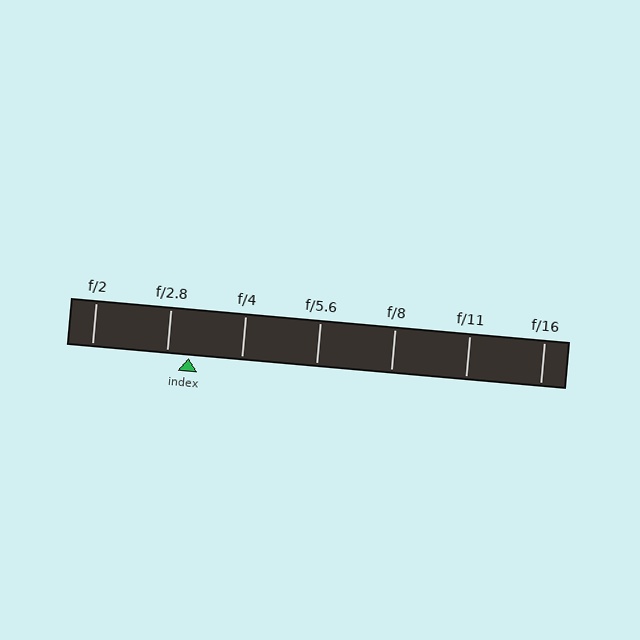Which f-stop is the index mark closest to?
The index mark is closest to f/2.8.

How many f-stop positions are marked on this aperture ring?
There are 7 f-stop positions marked.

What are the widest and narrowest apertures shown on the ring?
The widest aperture shown is f/2 and the narrowest is f/16.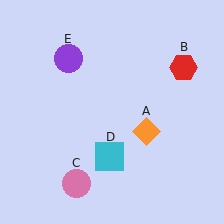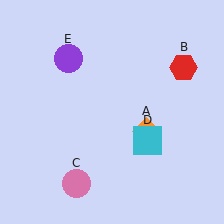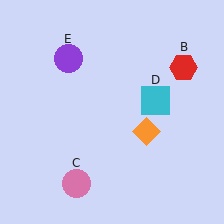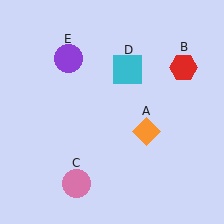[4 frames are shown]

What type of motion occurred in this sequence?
The cyan square (object D) rotated counterclockwise around the center of the scene.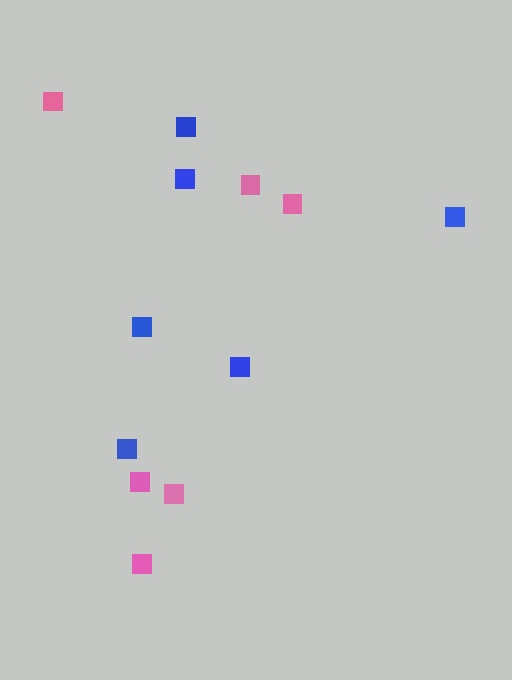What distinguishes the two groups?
There are 2 groups: one group of pink squares (6) and one group of blue squares (6).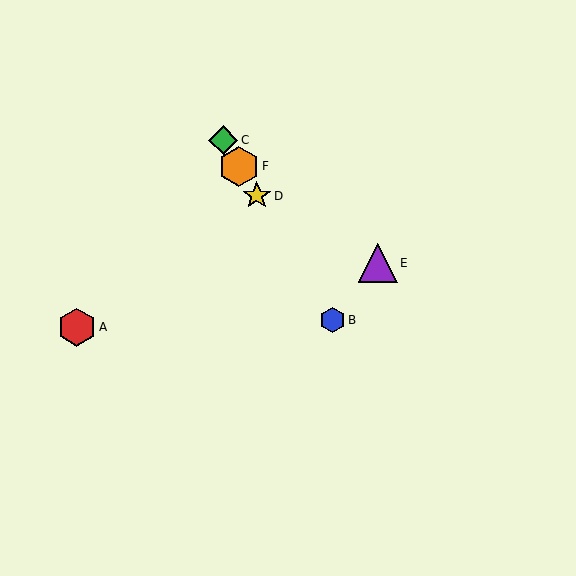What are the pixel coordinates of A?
Object A is at (77, 327).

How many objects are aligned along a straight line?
4 objects (B, C, D, F) are aligned along a straight line.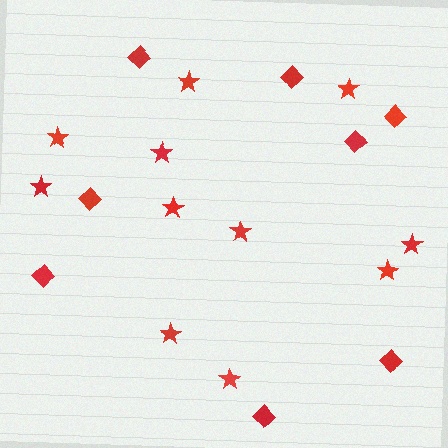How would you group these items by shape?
There are 2 groups: one group of stars (11) and one group of diamonds (8).